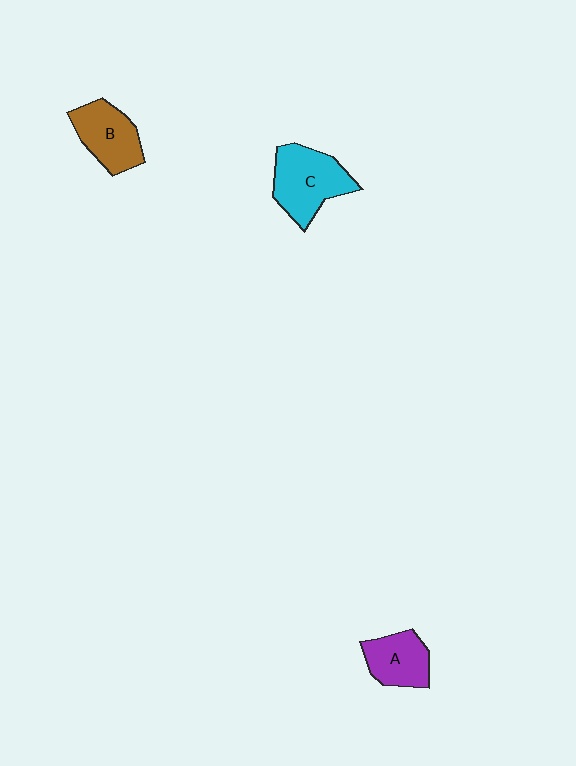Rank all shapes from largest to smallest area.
From largest to smallest: C (cyan), B (brown), A (purple).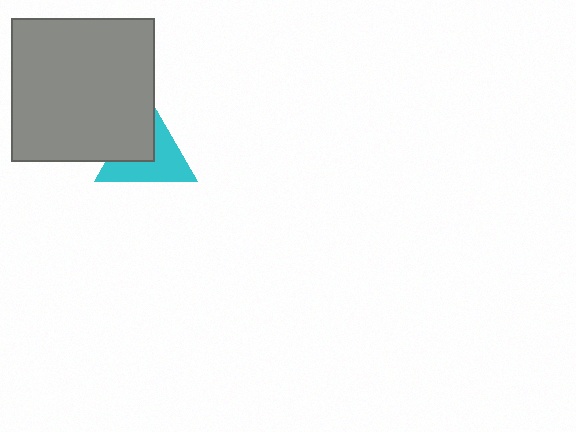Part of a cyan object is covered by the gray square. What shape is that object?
It is a triangle.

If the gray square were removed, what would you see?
You would see the complete cyan triangle.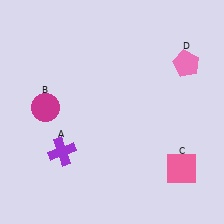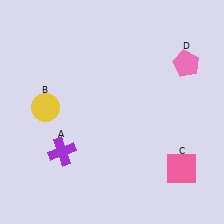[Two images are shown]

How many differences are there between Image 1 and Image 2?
There is 1 difference between the two images.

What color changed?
The circle (B) changed from magenta in Image 1 to yellow in Image 2.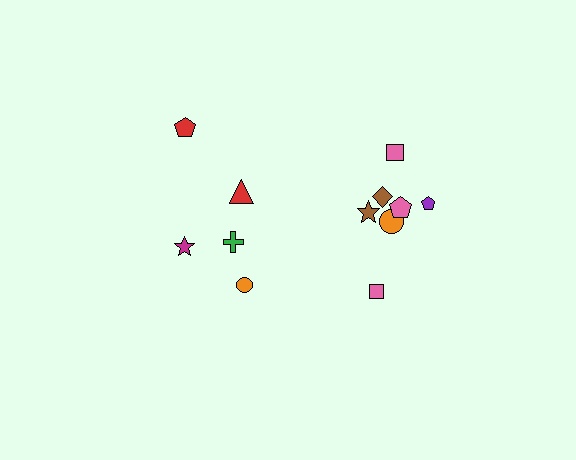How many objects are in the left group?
There are 5 objects.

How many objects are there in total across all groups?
There are 12 objects.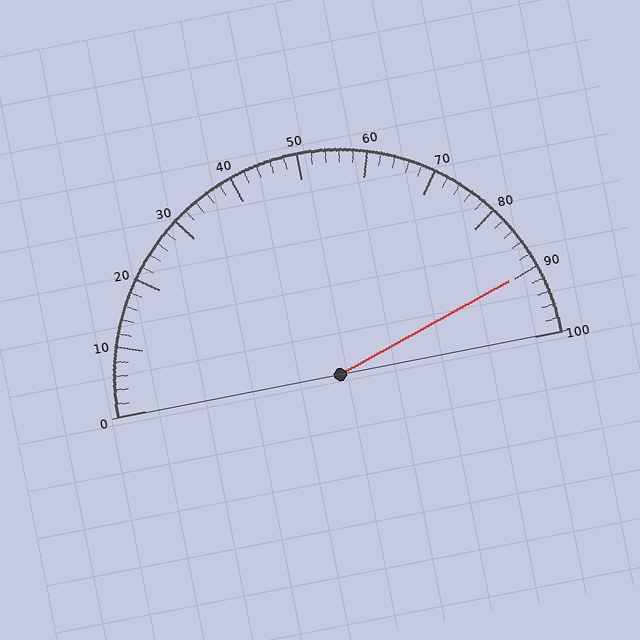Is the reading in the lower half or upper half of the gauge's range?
The reading is in the upper half of the range (0 to 100).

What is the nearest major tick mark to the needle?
The nearest major tick mark is 90.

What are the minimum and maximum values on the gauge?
The gauge ranges from 0 to 100.